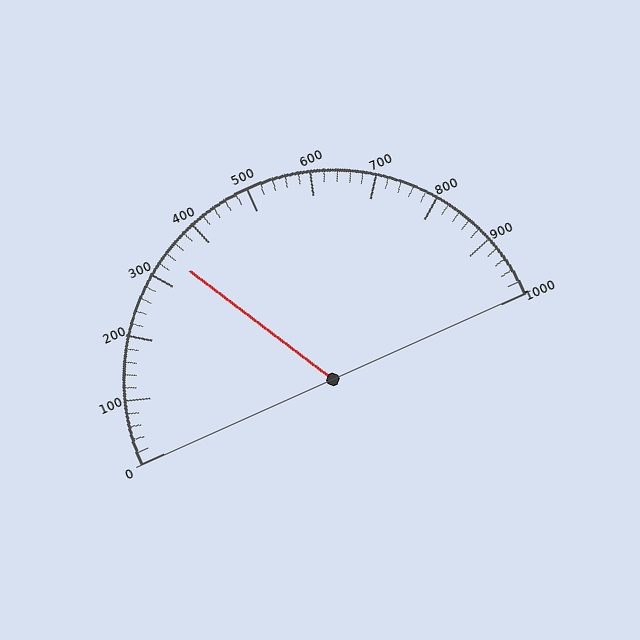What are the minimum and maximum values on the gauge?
The gauge ranges from 0 to 1000.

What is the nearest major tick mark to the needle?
The nearest major tick mark is 300.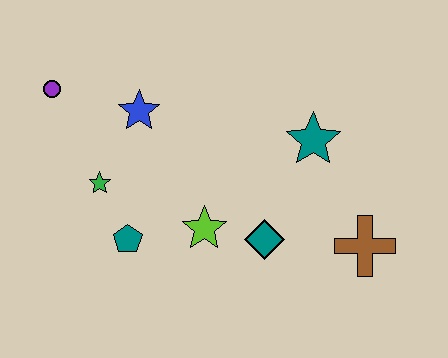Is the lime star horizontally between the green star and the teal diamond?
Yes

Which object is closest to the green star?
The teal pentagon is closest to the green star.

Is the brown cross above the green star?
No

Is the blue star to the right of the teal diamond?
No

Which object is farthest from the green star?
The brown cross is farthest from the green star.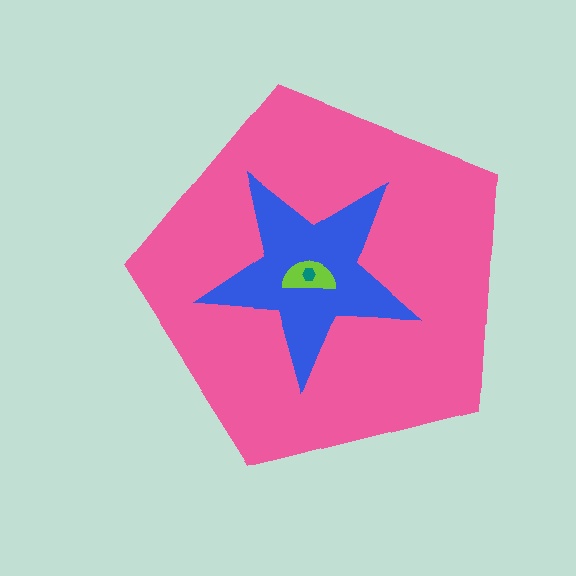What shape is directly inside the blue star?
The lime semicircle.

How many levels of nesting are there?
4.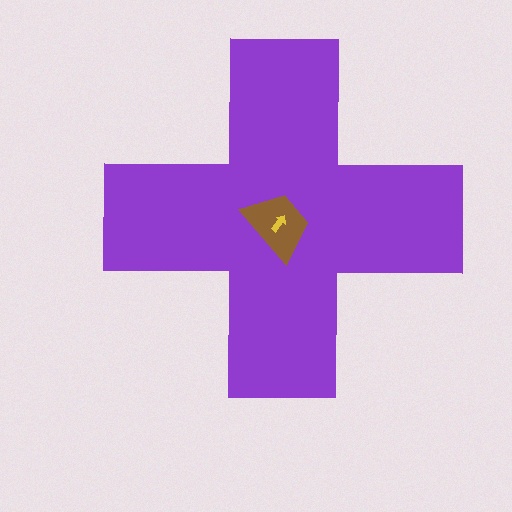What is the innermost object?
The yellow arrow.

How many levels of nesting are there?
3.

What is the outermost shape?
The purple cross.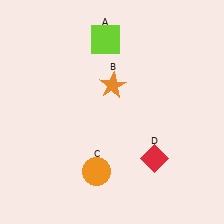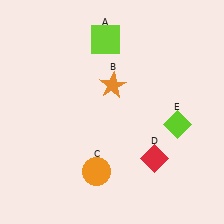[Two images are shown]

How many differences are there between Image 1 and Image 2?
There is 1 difference between the two images.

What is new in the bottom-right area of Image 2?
A lime diamond (E) was added in the bottom-right area of Image 2.